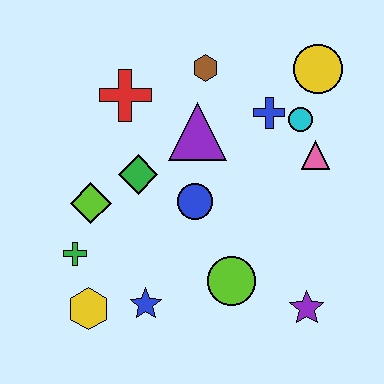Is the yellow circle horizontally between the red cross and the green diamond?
No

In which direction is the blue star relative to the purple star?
The blue star is to the left of the purple star.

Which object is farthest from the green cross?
The yellow circle is farthest from the green cross.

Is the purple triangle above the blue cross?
No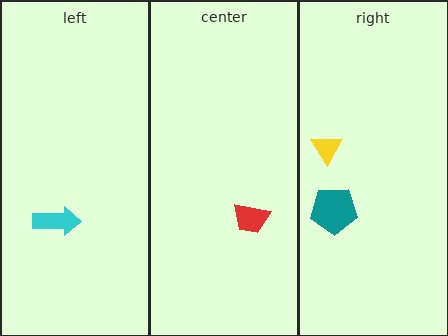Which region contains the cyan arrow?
The left region.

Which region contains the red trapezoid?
The center region.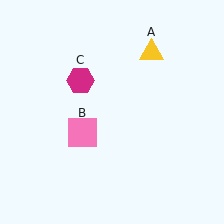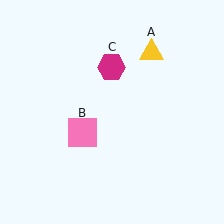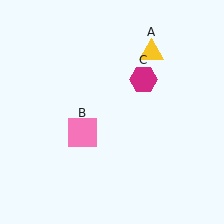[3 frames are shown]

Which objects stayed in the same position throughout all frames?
Yellow triangle (object A) and pink square (object B) remained stationary.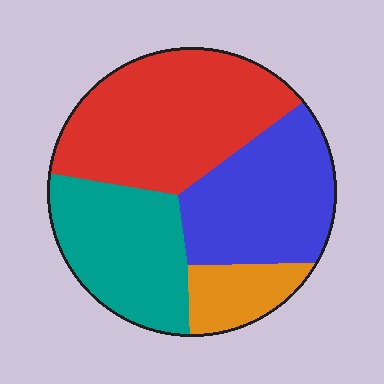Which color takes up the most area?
Red, at roughly 35%.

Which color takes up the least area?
Orange, at roughly 10%.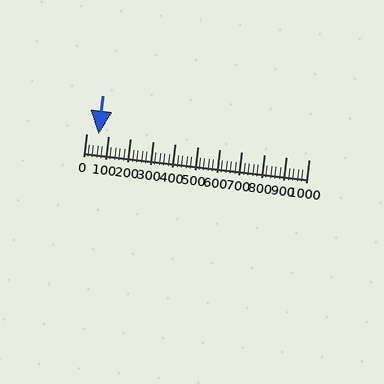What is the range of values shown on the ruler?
The ruler shows values from 0 to 1000.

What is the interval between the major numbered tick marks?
The major tick marks are spaced 100 units apart.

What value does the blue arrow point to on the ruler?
The blue arrow points to approximately 56.